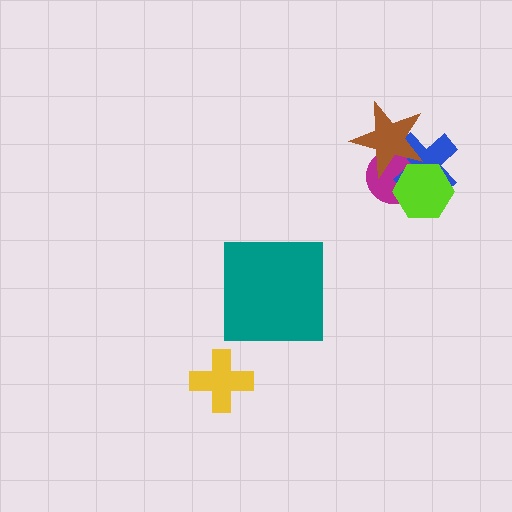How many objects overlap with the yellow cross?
0 objects overlap with the yellow cross.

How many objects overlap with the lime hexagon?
3 objects overlap with the lime hexagon.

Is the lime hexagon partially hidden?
Yes, it is partially covered by another shape.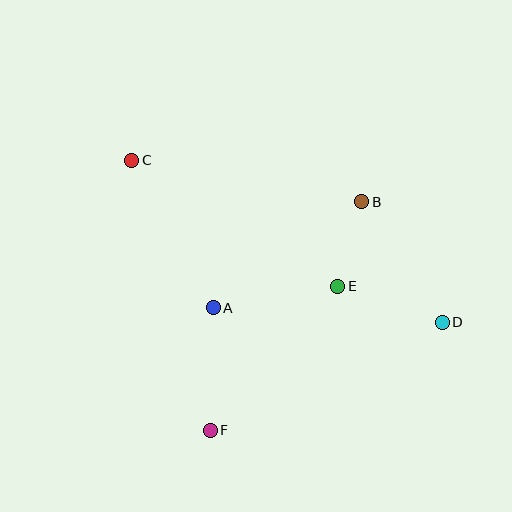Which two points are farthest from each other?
Points C and D are farthest from each other.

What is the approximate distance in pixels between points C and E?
The distance between C and E is approximately 241 pixels.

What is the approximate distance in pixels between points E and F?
The distance between E and F is approximately 193 pixels.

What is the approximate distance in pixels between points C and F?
The distance between C and F is approximately 281 pixels.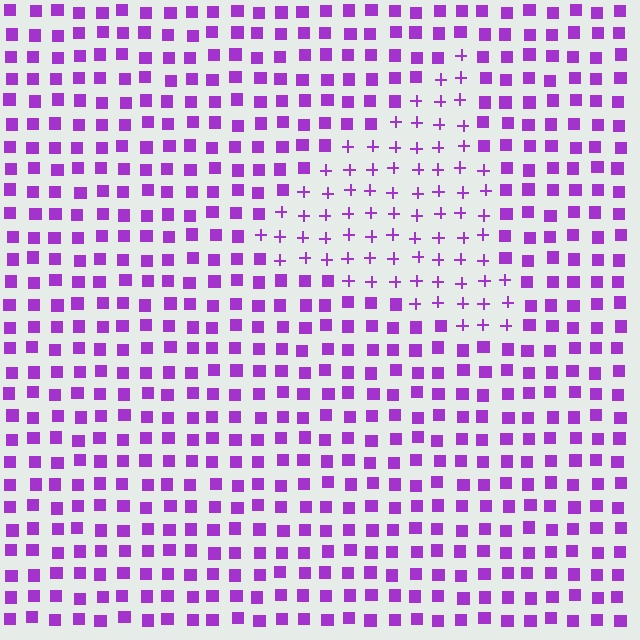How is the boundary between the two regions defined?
The boundary is defined by a change in element shape: plus signs inside vs. squares outside. All elements share the same color and spacing.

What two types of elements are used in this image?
The image uses plus signs inside the triangle region and squares outside it.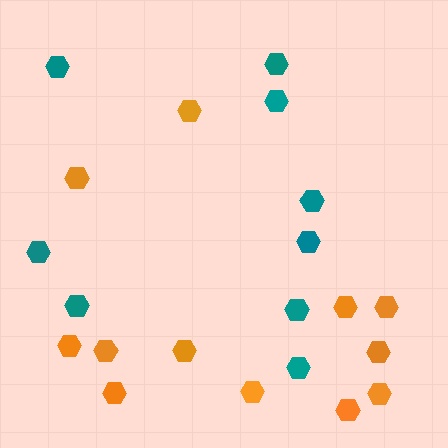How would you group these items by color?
There are 2 groups: one group of teal hexagons (9) and one group of orange hexagons (12).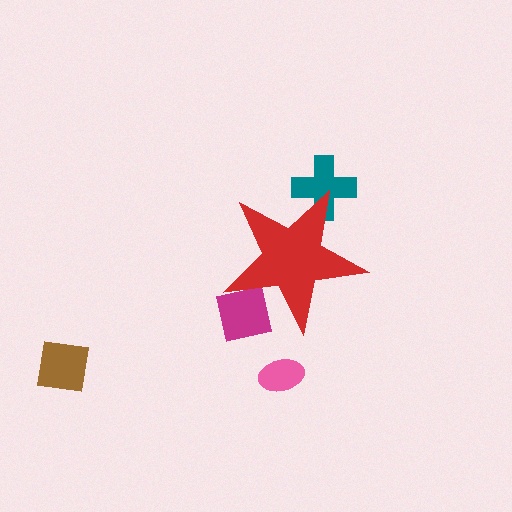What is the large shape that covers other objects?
A red star.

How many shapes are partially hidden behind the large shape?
2 shapes are partially hidden.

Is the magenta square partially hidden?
Yes, the magenta square is partially hidden behind the red star.